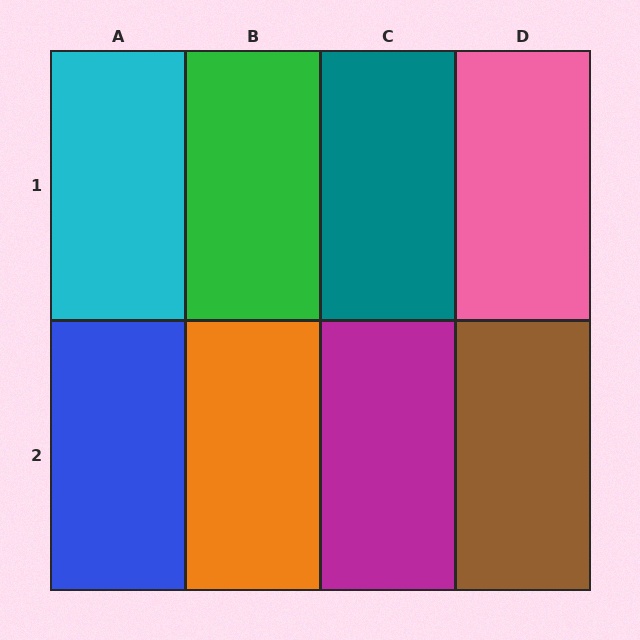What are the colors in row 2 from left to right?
Blue, orange, magenta, brown.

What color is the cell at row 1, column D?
Pink.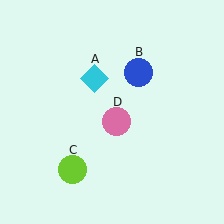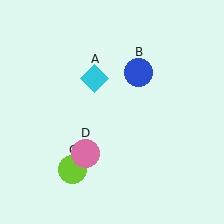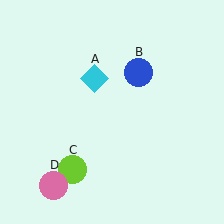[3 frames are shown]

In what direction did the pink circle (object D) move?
The pink circle (object D) moved down and to the left.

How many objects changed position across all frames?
1 object changed position: pink circle (object D).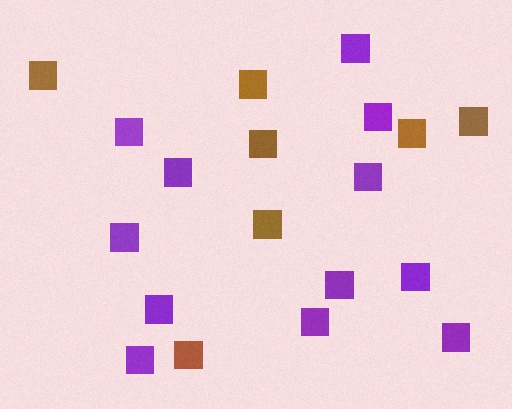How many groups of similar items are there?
There are 2 groups: one group of purple squares (12) and one group of brown squares (7).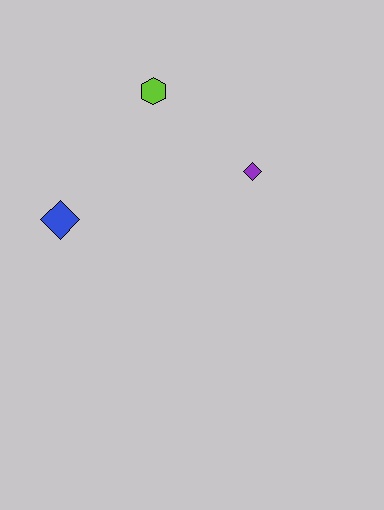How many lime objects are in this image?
There is 1 lime object.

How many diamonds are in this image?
There are 2 diamonds.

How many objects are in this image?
There are 3 objects.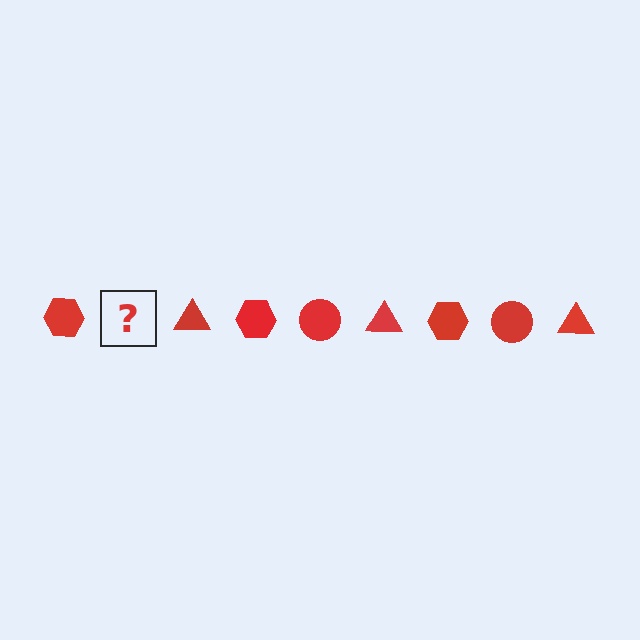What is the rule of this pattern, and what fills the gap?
The rule is that the pattern cycles through hexagon, circle, triangle shapes in red. The gap should be filled with a red circle.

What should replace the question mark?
The question mark should be replaced with a red circle.